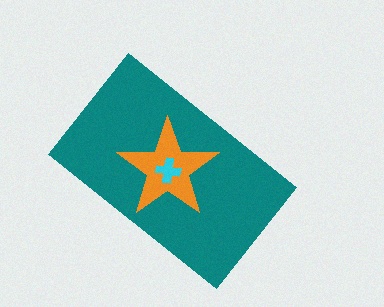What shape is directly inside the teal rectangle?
The orange star.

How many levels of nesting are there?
3.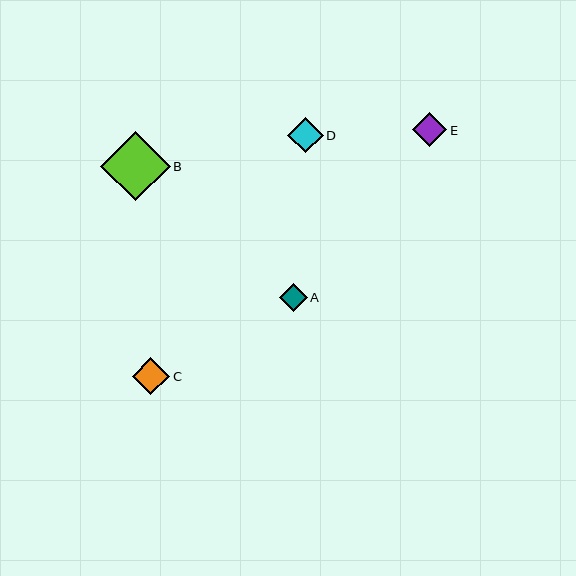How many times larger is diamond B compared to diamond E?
Diamond B is approximately 2.0 times the size of diamond E.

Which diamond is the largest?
Diamond B is the largest with a size of approximately 69 pixels.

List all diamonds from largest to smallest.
From largest to smallest: B, C, D, E, A.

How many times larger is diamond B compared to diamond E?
Diamond B is approximately 2.0 times the size of diamond E.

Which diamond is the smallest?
Diamond A is the smallest with a size of approximately 28 pixels.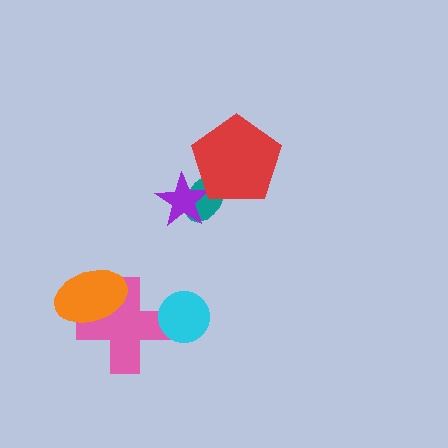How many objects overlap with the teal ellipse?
2 objects overlap with the teal ellipse.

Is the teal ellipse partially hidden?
Yes, it is partially covered by another shape.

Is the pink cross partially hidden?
Yes, it is partially covered by another shape.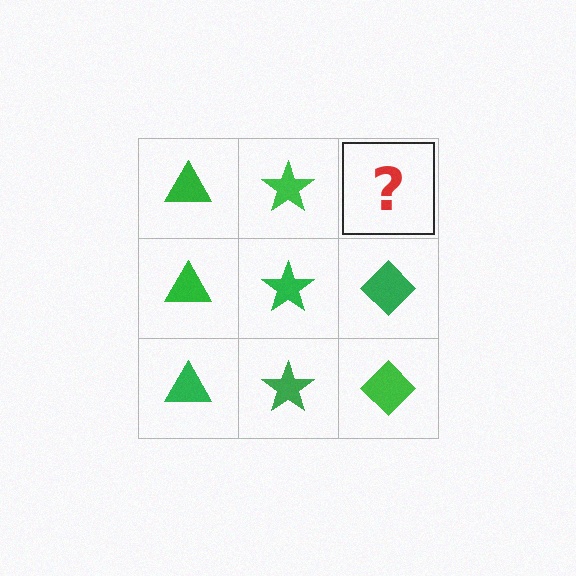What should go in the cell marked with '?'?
The missing cell should contain a green diamond.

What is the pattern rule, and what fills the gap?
The rule is that each column has a consistent shape. The gap should be filled with a green diamond.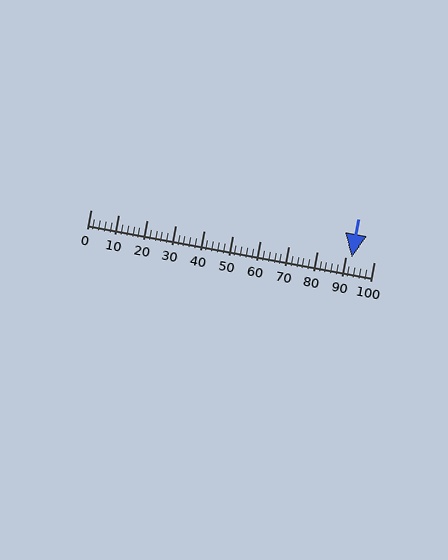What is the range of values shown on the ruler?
The ruler shows values from 0 to 100.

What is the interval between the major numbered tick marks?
The major tick marks are spaced 10 units apart.